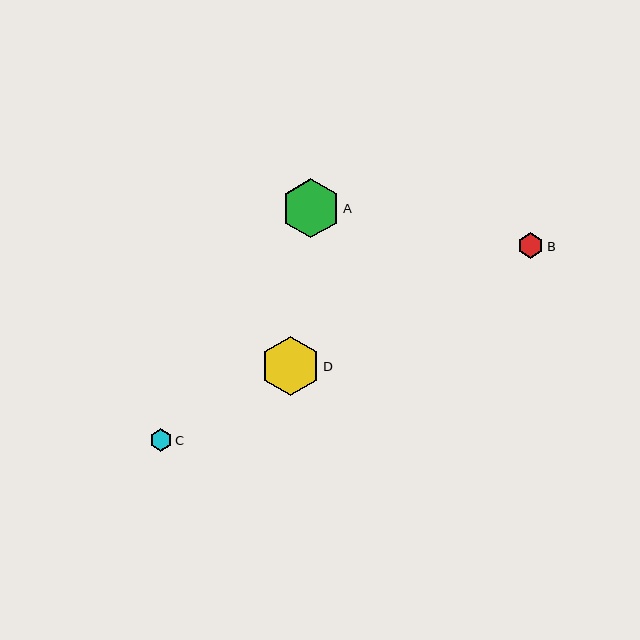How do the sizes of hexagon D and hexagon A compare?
Hexagon D and hexagon A are approximately the same size.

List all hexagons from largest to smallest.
From largest to smallest: D, A, B, C.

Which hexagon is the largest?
Hexagon D is the largest with a size of approximately 59 pixels.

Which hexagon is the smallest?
Hexagon C is the smallest with a size of approximately 22 pixels.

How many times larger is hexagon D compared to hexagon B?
Hexagon D is approximately 2.3 times the size of hexagon B.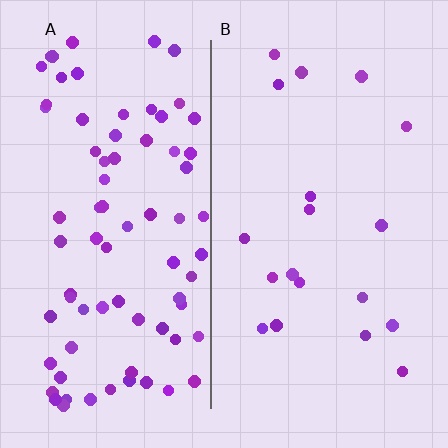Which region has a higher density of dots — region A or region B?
A (the left).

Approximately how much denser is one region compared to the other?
Approximately 4.1× — region A over region B.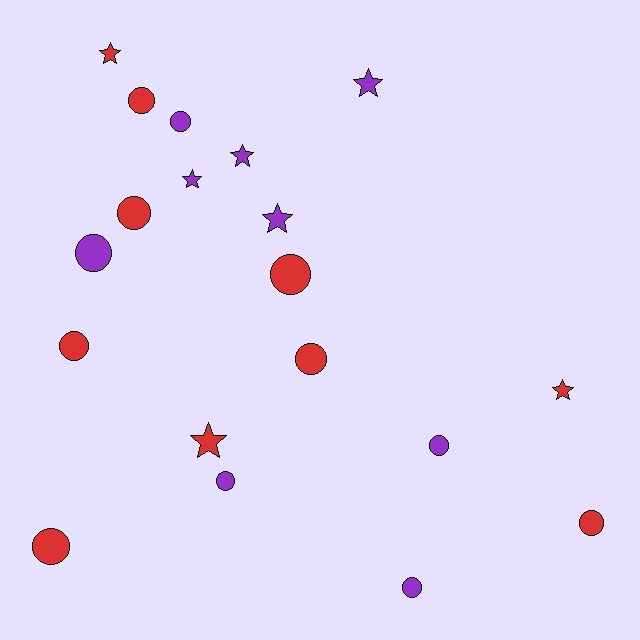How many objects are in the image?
There are 19 objects.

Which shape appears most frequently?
Circle, with 12 objects.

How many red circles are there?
There are 7 red circles.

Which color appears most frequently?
Red, with 10 objects.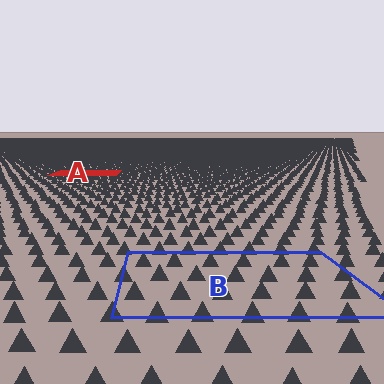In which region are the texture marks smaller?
The texture marks are smaller in region A, because it is farther away.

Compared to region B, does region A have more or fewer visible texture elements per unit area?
Region A has more texture elements per unit area — they are packed more densely because it is farther away.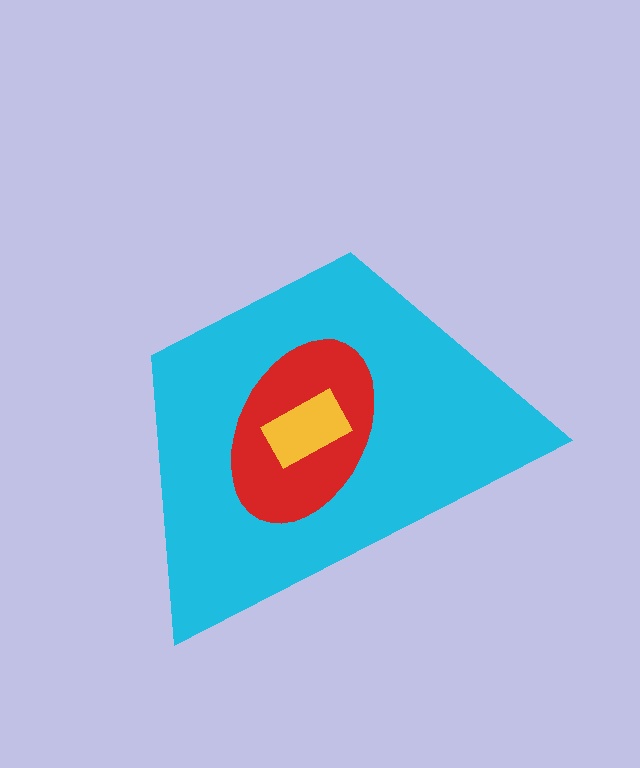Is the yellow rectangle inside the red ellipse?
Yes.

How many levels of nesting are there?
3.